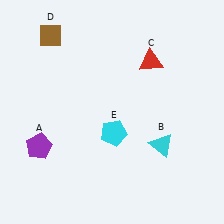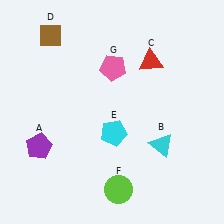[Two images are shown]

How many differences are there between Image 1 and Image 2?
There are 2 differences between the two images.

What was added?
A lime circle (F), a pink pentagon (G) were added in Image 2.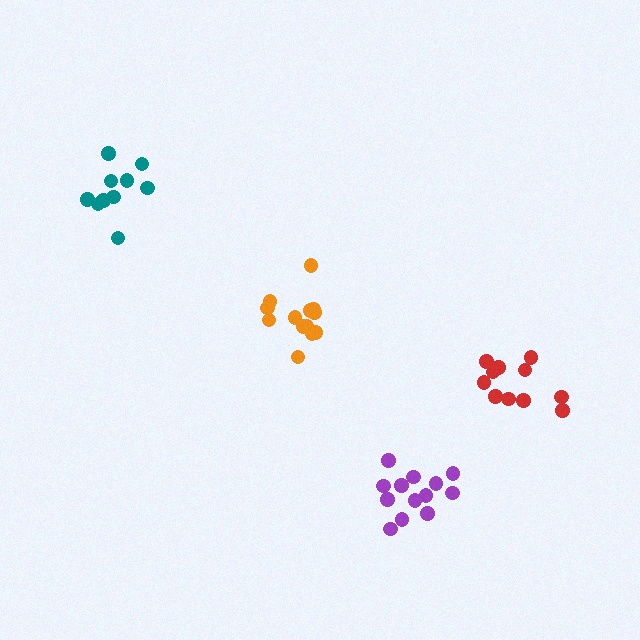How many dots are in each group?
Group 1: 11 dots, Group 2: 13 dots, Group 3: 13 dots, Group 4: 10 dots (47 total).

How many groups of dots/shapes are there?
There are 4 groups.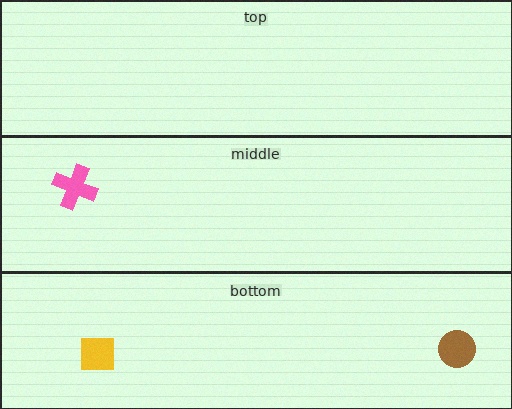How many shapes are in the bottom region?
2.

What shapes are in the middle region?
The pink cross.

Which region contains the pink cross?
The middle region.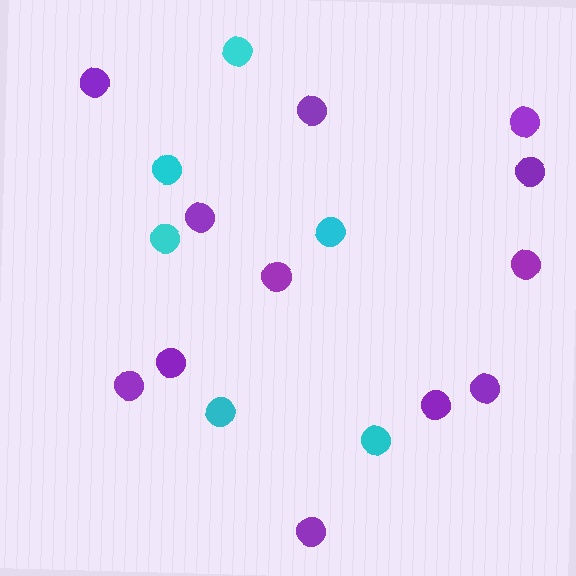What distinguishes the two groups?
There are 2 groups: one group of cyan circles (6) and one group of purple circles (12).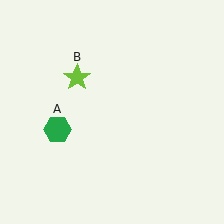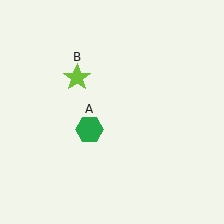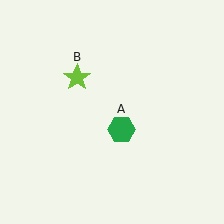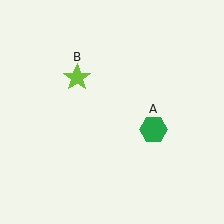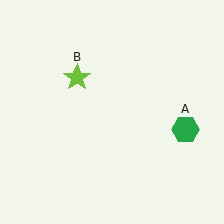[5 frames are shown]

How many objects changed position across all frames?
1 object changed position: green hexagon (object A).